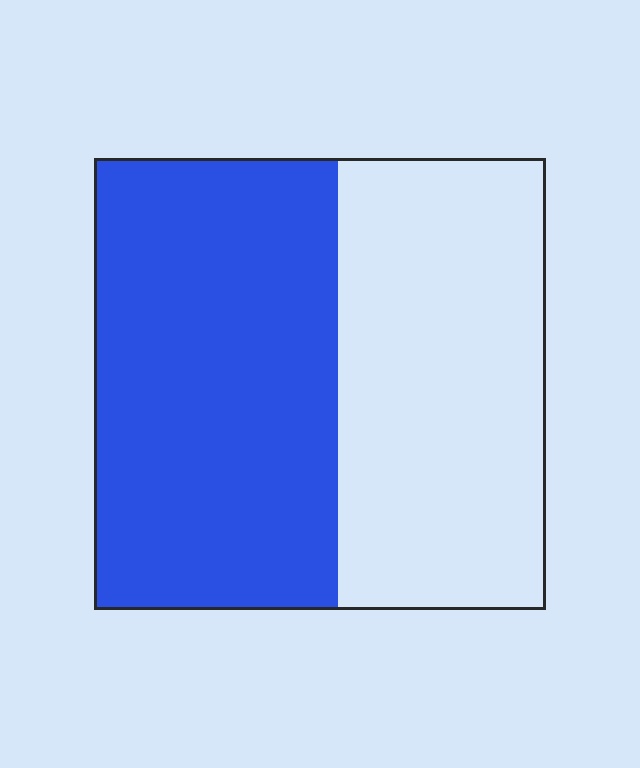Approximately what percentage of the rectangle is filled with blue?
Approximately 55%.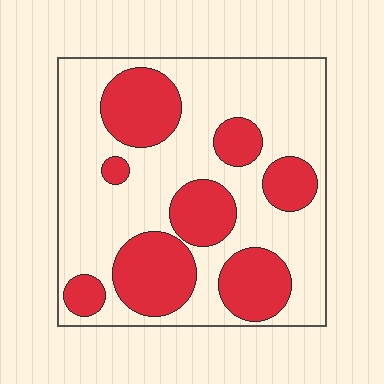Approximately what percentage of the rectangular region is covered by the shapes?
Approximately 35%.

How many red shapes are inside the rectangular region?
8.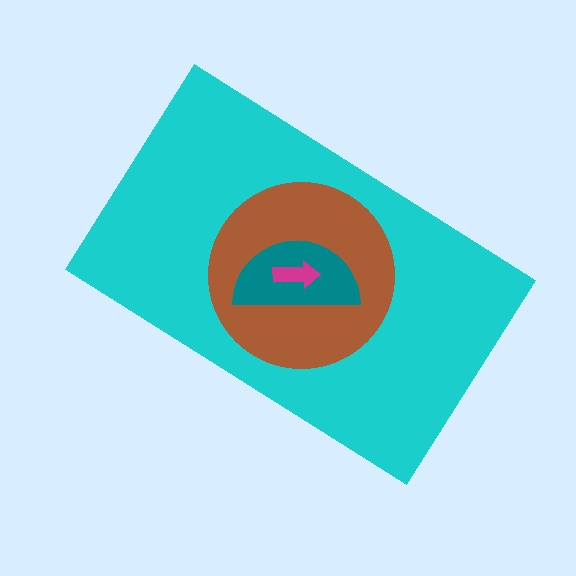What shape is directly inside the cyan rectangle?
The brown circle.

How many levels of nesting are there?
4.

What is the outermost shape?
The cyan rectangle.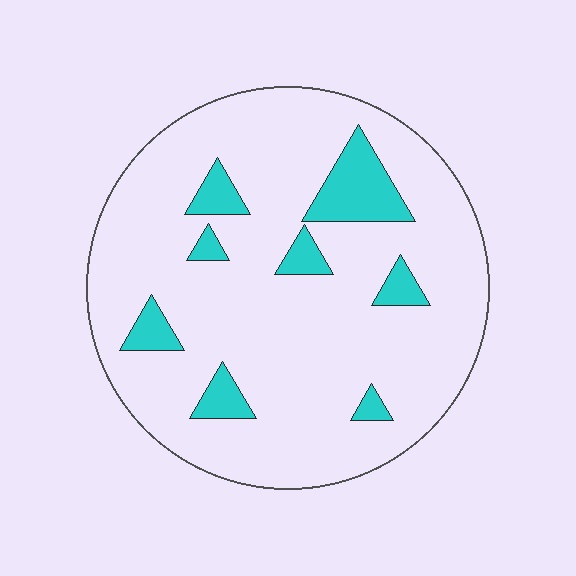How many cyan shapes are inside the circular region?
8.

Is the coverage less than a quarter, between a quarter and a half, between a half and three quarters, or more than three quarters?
Less than a quarter.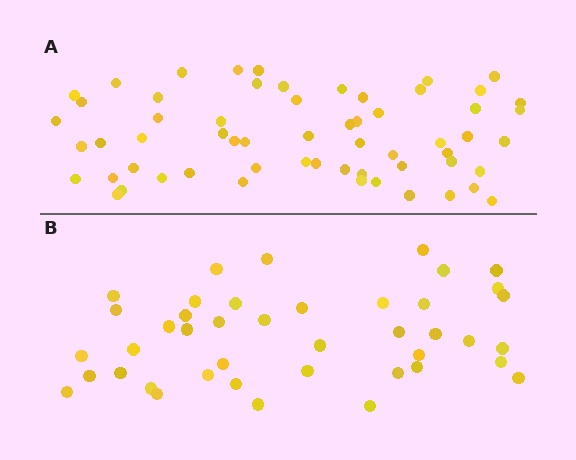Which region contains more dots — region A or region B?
Region A (the top region) has more dots.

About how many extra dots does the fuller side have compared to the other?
Region A has approximately 20 more dots than region B.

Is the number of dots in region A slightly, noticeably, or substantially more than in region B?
Region A has noticeably more, but not dramatically so. The ratio is roughly 1.4 to 1.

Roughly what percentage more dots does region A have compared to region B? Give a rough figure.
About 45% more.